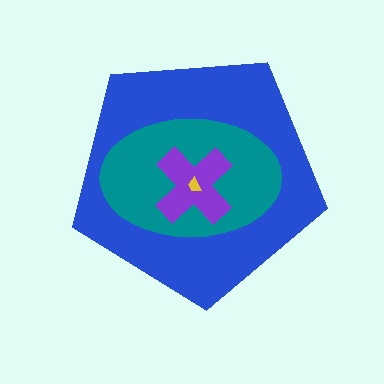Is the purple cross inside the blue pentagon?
Yes.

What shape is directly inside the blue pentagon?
The teal ellipse.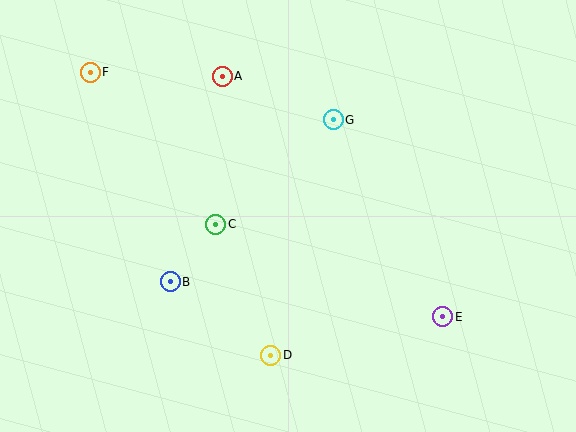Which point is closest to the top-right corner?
Point G is closest to the top-right corner.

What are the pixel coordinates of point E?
Point E is at (443, 317).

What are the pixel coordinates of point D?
Point D is at (271, 355).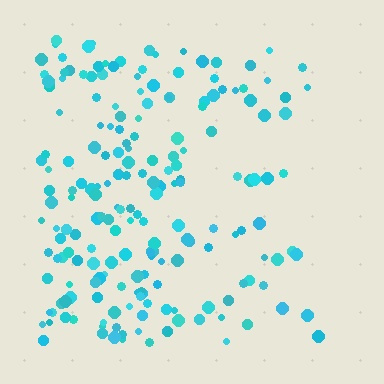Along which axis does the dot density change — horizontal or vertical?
Horizontal.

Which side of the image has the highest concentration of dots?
The left.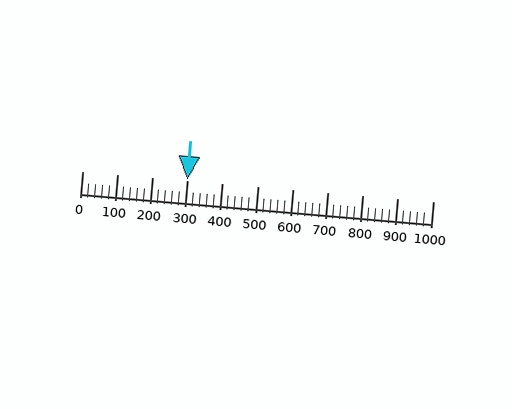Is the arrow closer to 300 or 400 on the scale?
The arrow is closer to 300.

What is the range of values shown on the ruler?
The ruler shows values from 0 to 1000.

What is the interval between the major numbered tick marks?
The major tick marks are spaced 100 units apart.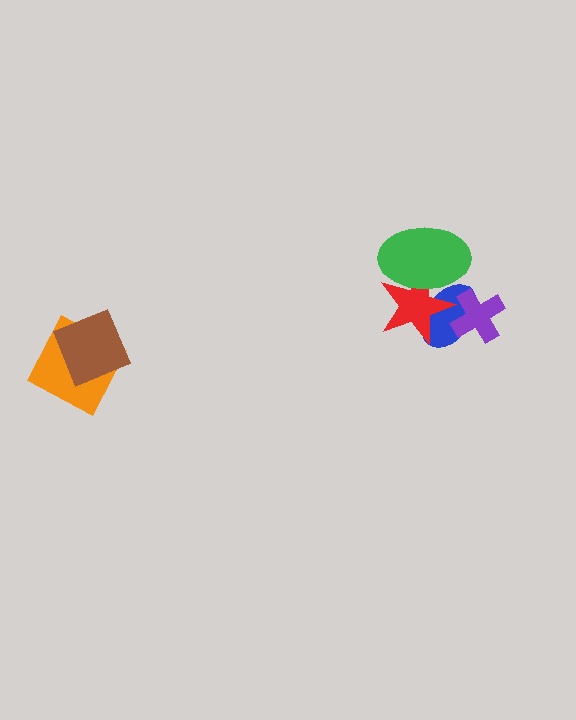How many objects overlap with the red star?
2 objects overlap with the red star.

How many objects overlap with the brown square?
1 object overlaps with the brown square.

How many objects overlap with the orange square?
1 object overlaps with the orange square.